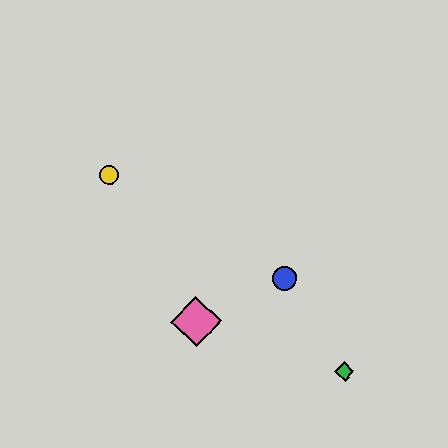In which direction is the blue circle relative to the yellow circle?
The blue circle is to the right of the yellow circle.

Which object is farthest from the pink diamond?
The yellow circle is farthest from the pink diamond.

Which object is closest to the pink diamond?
The blue circle is closest to the pink diamond.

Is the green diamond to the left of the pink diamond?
No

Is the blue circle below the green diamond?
No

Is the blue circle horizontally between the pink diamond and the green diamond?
Yes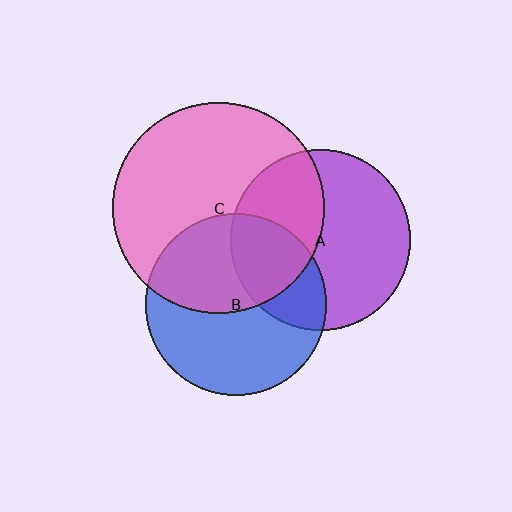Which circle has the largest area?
Circle C (pink).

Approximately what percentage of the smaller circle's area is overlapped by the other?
Approximately 45%.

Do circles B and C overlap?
Yes.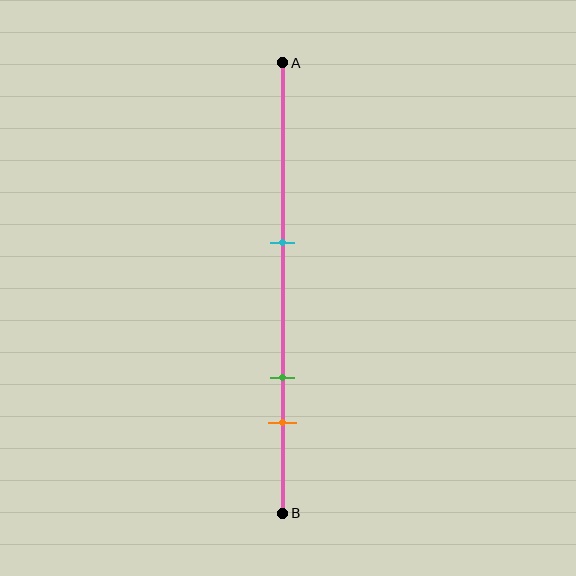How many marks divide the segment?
There are 3 marks dividing the segment.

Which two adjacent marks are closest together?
The green and orange marks are the closest adjacent pair.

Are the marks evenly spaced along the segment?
No, the marks are not evenly spaced.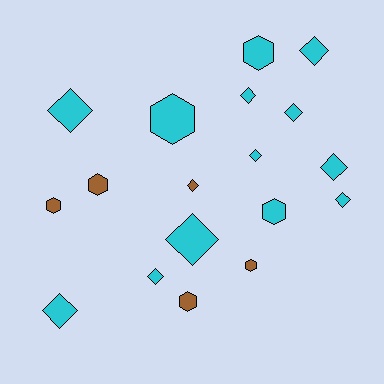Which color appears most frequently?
Cyan, with 13 objects.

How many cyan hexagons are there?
There are 3 cyan hexagons.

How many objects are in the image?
There are 18 objects.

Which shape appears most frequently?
Diamond, with 11 objects.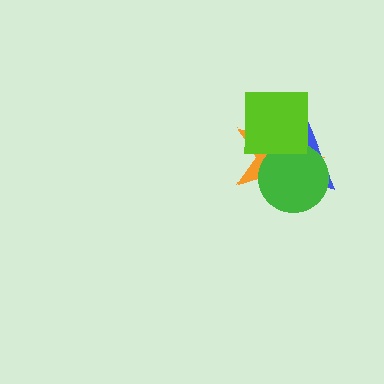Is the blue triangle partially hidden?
Yes, it is partially covered by another shape.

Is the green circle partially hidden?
Yes, it is partially covered by another shape.